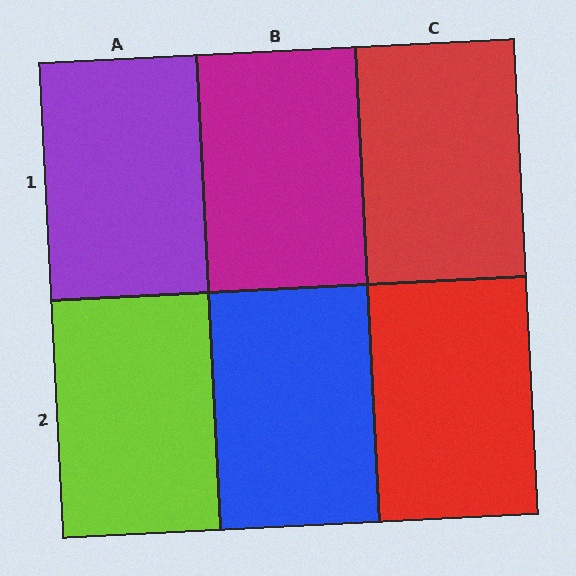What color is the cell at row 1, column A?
Purple.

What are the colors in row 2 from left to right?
Lime, blue, red.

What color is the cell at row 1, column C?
Red.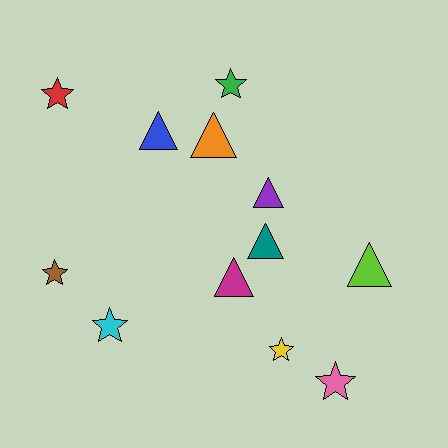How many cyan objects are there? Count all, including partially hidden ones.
There is 1 cyan object.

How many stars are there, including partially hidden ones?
There are 6 stars.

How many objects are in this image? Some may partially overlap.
There are 12 objects.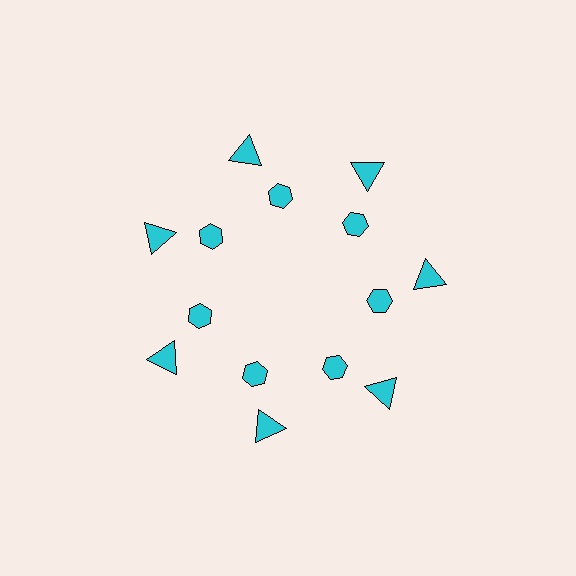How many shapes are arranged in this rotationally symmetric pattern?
There are 14 shapes, arranged in 7 groups of 2.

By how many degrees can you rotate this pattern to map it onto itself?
The pattern maps onto itself every 51 degrees of rotation.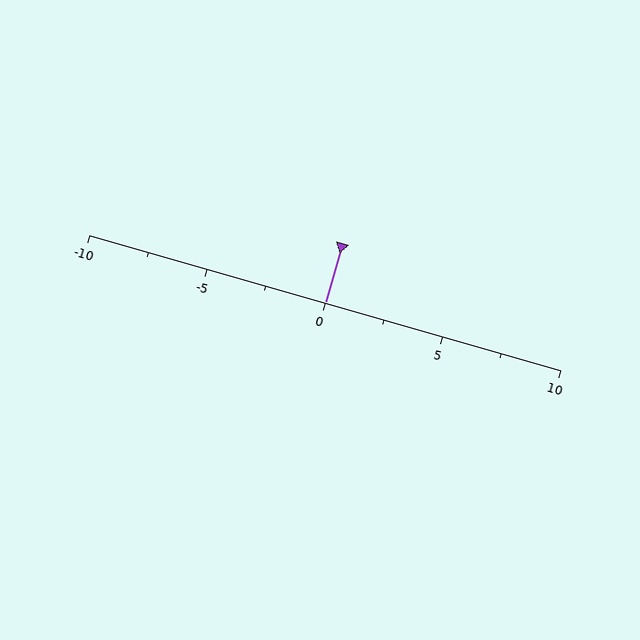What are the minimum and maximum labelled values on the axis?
The axis runs from -10 to 10.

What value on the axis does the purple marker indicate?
The marker indicates approximately 0.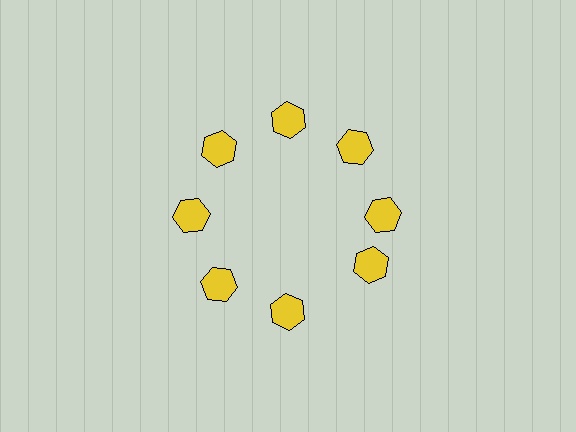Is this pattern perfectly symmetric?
No. The 8 yellow hexagons are arranged in a ring, but one element near the 4 o'clock position is rotated out of alignment along the ring, breaking the 8-fold rotational symmetry.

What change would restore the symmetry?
The symmetry would be restored by rotating it back into even spacing with its neighbors so that all 8 hexagons sit at equal angles and equal distance from the center.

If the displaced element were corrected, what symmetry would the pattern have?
It would have 8-fold rotational symmetry — the pattern would map onto itself every 45 degrees.